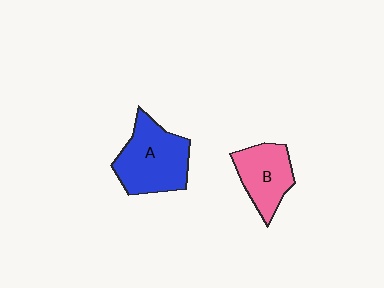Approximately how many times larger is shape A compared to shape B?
Approximately 1.4 times.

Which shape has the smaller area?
Shape B (pink).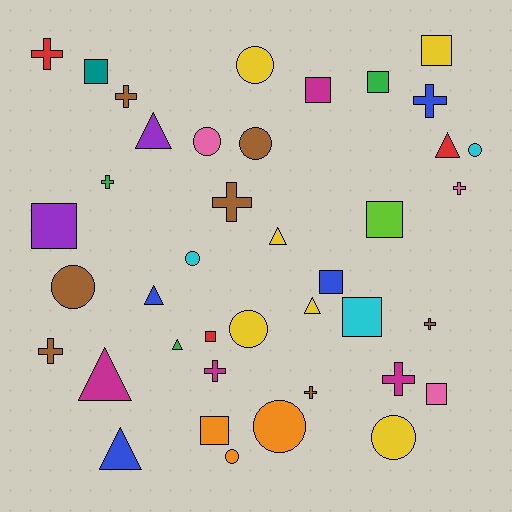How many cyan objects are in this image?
There are 3 cyan objects.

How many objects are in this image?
There are 40 objects.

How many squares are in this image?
There are 11 squares.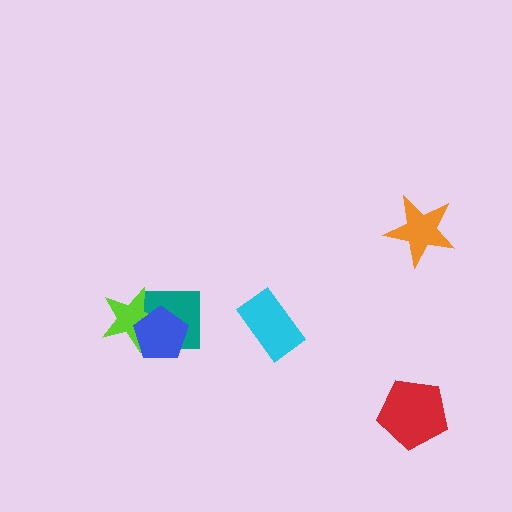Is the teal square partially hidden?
Yes, it is partially covered by another shape.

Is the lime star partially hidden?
Yes, it is partially covered by another shape.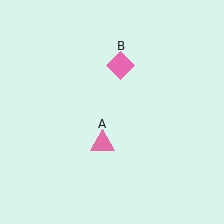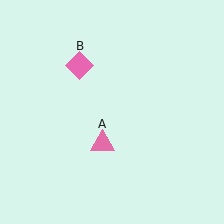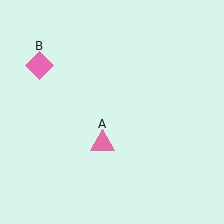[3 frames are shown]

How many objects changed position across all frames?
1 object changed position: pink diamond (object B).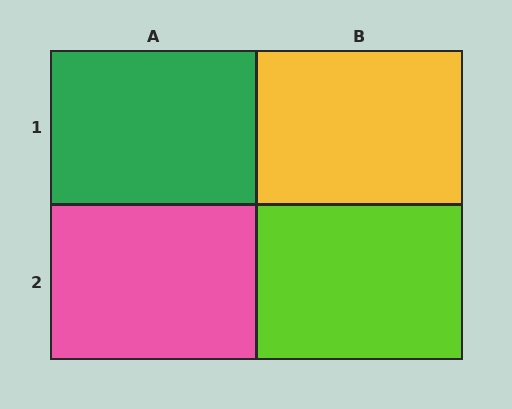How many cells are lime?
1 cell is lime.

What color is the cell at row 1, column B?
Yellow.